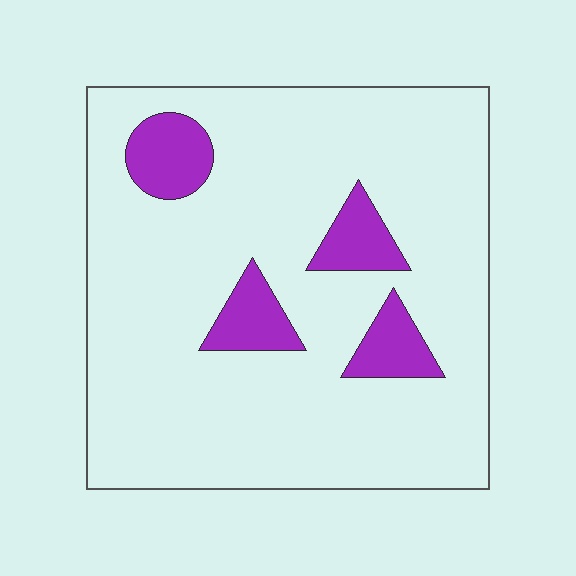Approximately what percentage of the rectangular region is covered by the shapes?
Approximately 15%.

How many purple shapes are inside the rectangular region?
4.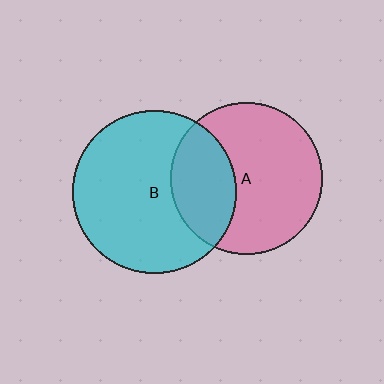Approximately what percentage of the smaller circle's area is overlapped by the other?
Approximately 30%.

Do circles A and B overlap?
Yes.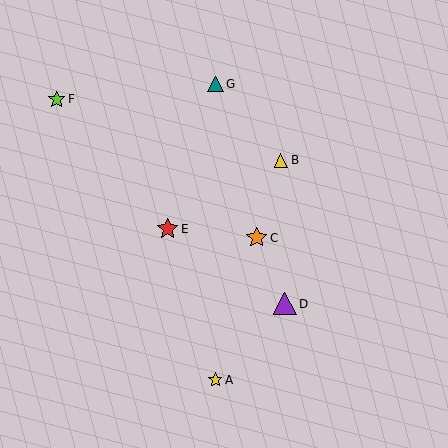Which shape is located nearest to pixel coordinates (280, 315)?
The purple triangle (labeled D) at (285, 304) is nearest to that location.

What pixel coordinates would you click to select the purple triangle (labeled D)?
Click at (285, 304) to select the purple triangle D.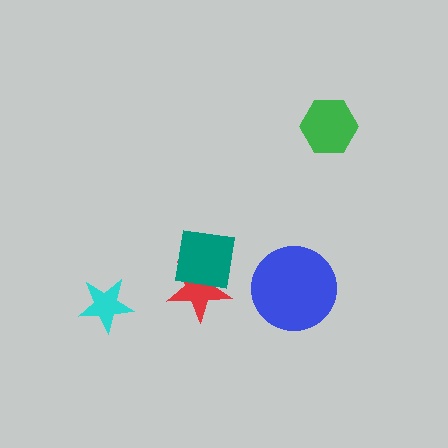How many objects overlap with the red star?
1 object overlaps with the red star.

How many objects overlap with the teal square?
1 object overlaps with the teal square.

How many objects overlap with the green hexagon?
0 objects overlap with the green hexagon.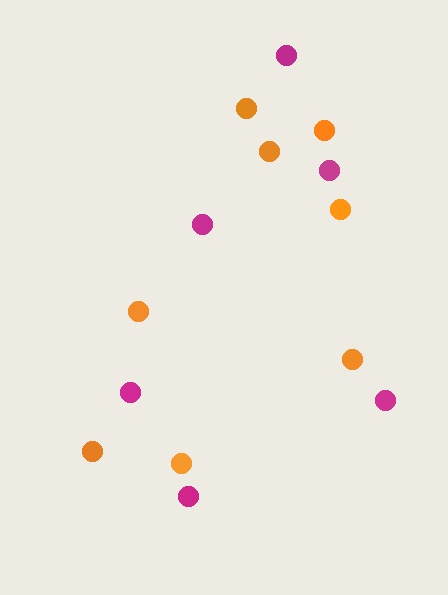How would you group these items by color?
There are 2 groups: one group of orange circles (8) and one group of magenta circles (6).